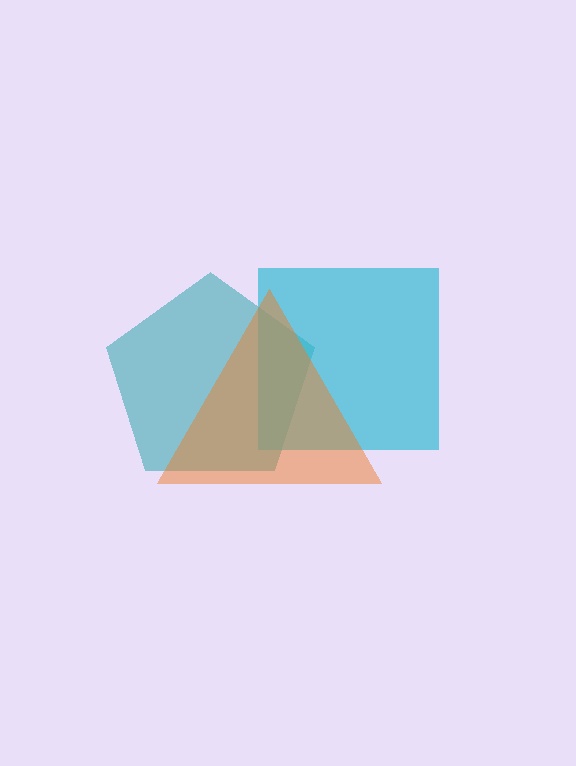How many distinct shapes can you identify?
There are 3 distinct shapes: a teal pentagon, a cyan square, an orange triangle.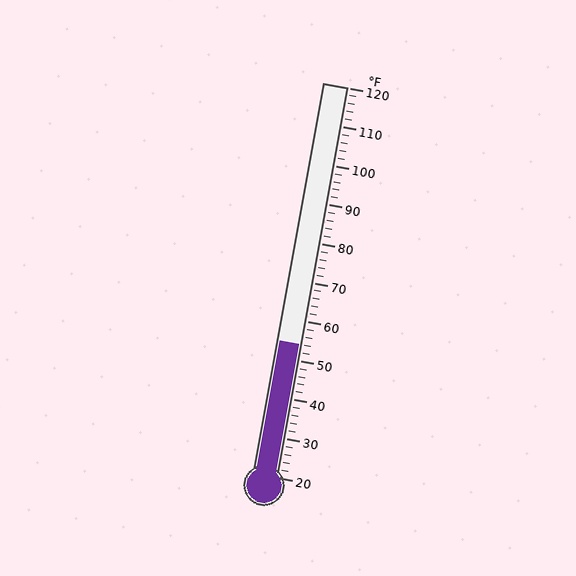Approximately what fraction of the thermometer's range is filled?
The thermometer is filled to approximately 35% of its range.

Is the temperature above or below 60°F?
The temperature is below 60°F.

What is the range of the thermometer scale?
The thermometer scale ranges from 20°F to 120°F.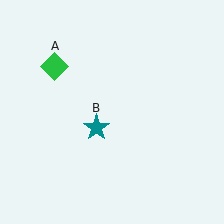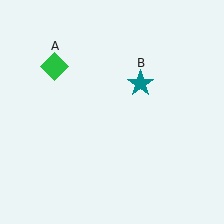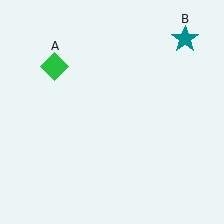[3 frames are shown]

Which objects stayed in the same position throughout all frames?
Green diamond (object A) remained stationary.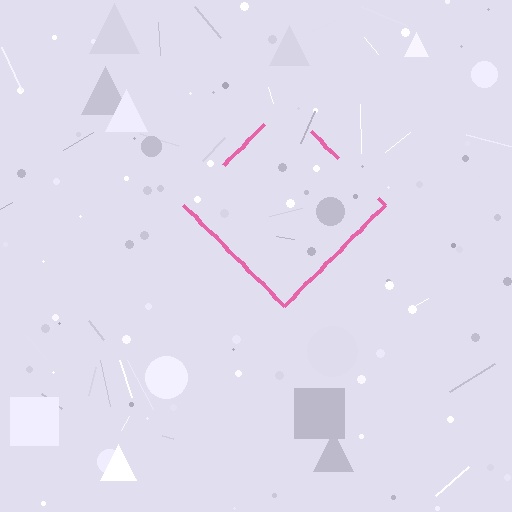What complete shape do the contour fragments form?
The contour fragments form a diamond.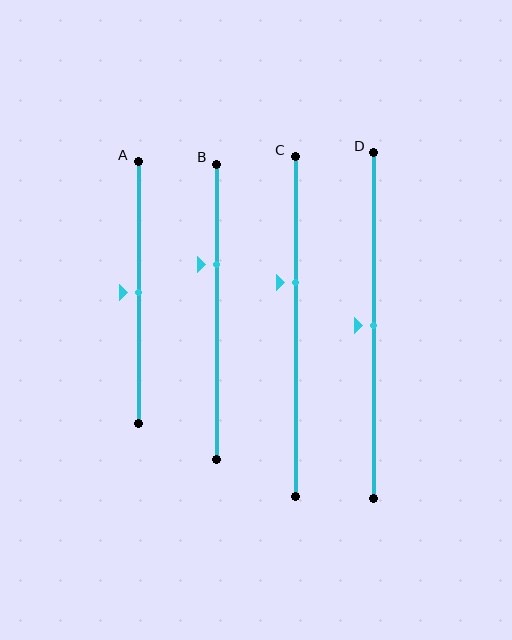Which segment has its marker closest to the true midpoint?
Segment A has its marker closest to the true midpoint.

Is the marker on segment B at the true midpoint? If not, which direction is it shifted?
No, the marker on segment B is shifted upward by about 16% of the segment length.